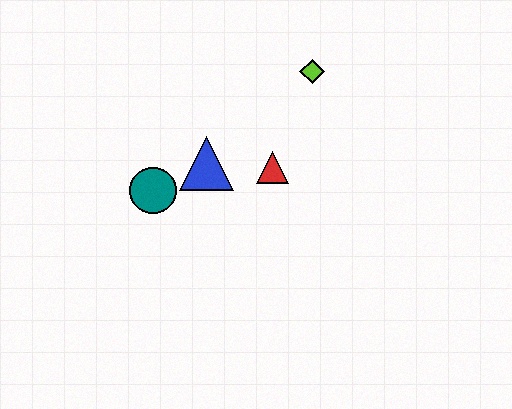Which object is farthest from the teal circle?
The lime diamond is farthest from the teal circle.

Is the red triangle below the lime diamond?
Yes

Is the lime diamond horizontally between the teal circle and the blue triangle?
No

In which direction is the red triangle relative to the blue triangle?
The red triangle is to the right of the blue triangle.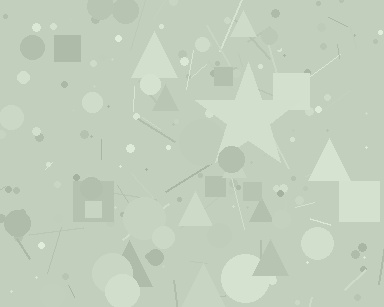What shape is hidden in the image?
A star is hidden in the image.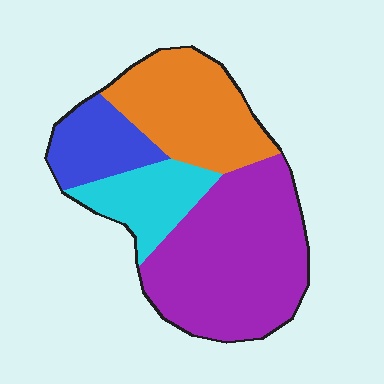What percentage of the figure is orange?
Orange takes up about one quarter (1/4) of the figure.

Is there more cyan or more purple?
Purple.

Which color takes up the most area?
Purple, at roughly 45%.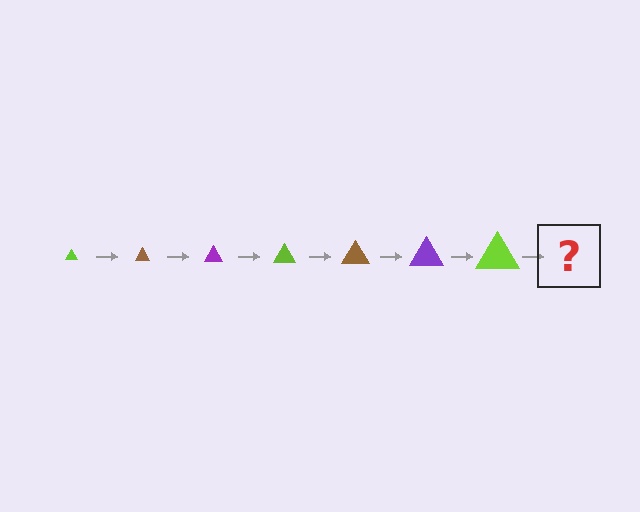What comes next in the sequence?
The next element should be a brown triangle, larger than the previous one.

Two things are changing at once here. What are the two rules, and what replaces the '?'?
The two rules are that the triangle grows larger each step and the color cycles through lime, brown, and purple. The '?' should be a brown triangle, larger than the previous one.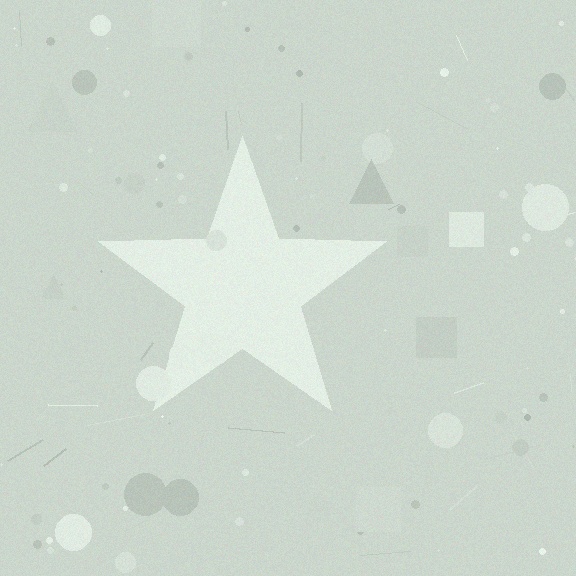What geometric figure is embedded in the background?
A star is embedded in the background.